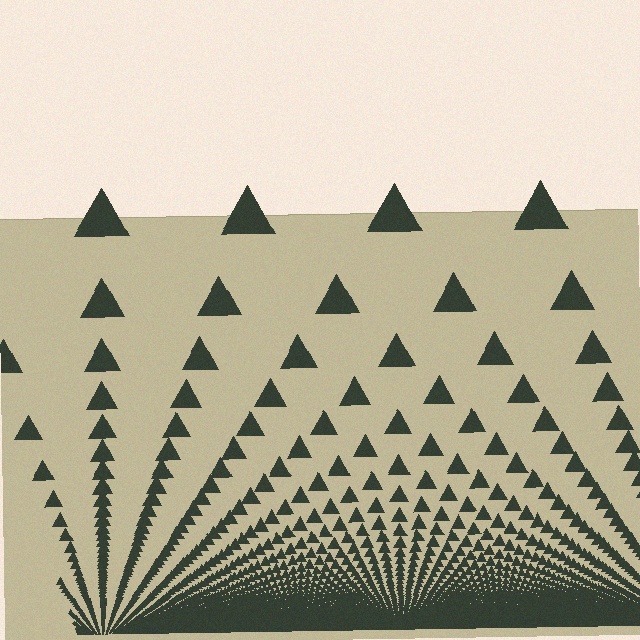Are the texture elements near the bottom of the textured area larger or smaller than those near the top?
Smaller. The gradient is inverted — elements near the bottom are smaller and denser.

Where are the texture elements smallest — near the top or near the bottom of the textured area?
Near the bottom.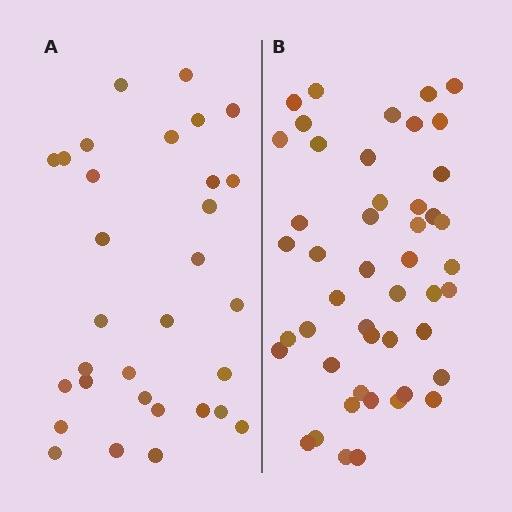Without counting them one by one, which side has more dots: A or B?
Region B (the right region) has more dots.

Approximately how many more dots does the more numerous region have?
Region B has approximately 15 more dots than region A.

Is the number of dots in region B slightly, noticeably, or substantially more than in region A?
Region B has substantially more. The ratio is roughly 1.5 to 1.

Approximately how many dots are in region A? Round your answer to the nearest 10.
About 30 dots. (The exact count is 31, which rounds to 30.)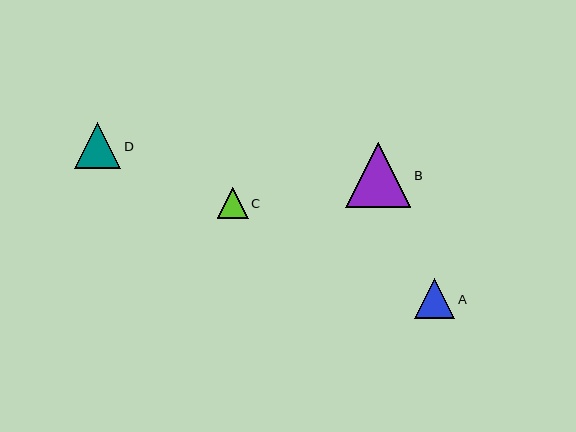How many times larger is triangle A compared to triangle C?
Triangle A is approximately 1.3 times the size of triangle C.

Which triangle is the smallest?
Triangle C is the smallest with a size of approximately 31 pixels.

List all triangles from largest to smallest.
From largest to smallest: B, D, A, C.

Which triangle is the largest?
Triangle B is the largest with a size of approximately 65 pixels.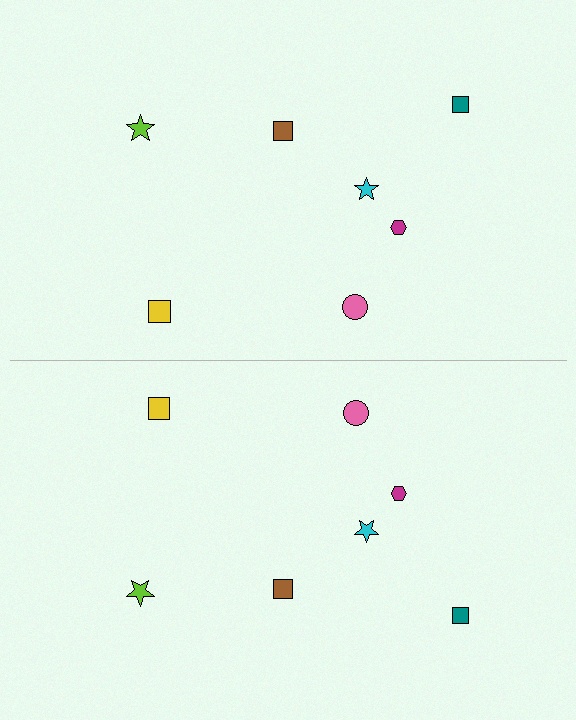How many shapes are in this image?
There are 14 shapes in this image.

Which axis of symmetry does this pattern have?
The pattern has a horizontal axis of symmetry running through the center of the image.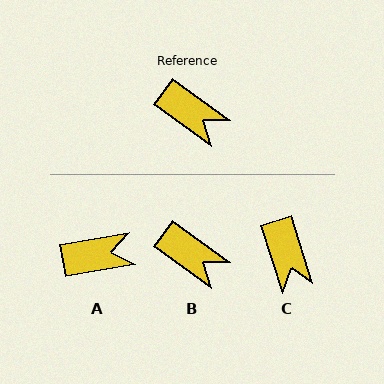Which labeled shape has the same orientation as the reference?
B.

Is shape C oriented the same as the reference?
No, it is off by about 36 degrees.